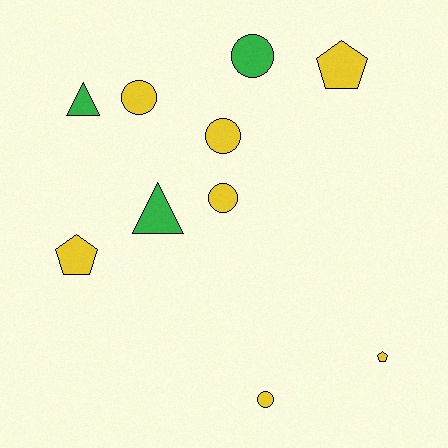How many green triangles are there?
There are 2 green triangles.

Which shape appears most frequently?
Circle, with 5 objects.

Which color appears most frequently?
Yellow, with 7 objects.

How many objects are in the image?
There are 10 objects.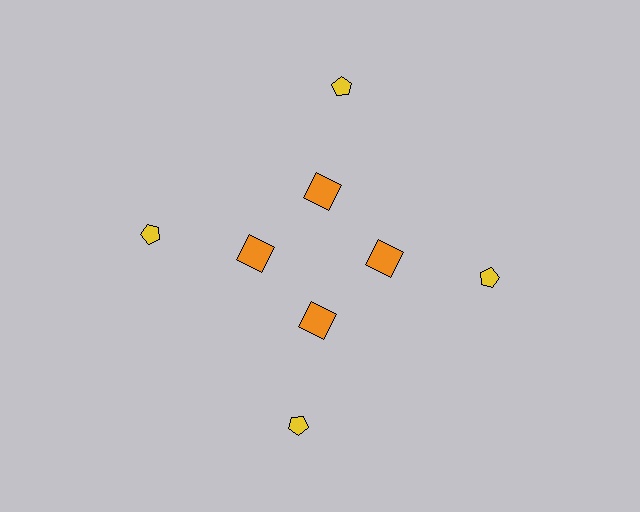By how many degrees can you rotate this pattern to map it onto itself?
The pattern maps onto itself every 90 degrees of rotation.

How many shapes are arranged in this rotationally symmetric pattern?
There are 8 shapes, arranged in 4 groups of 2.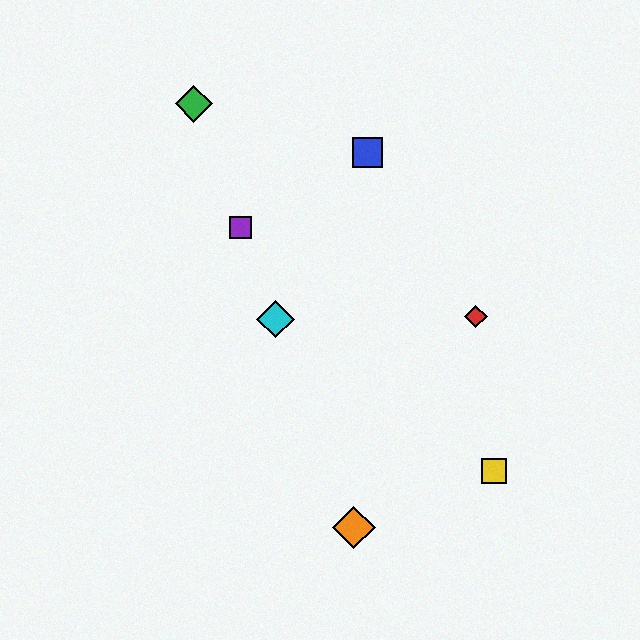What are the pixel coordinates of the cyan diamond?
The cyan diamond is at (275, 319).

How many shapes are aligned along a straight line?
4 shapes (the green diamond, the purple square, the orange diamond, the cyan diamond) are aligned along a straight line.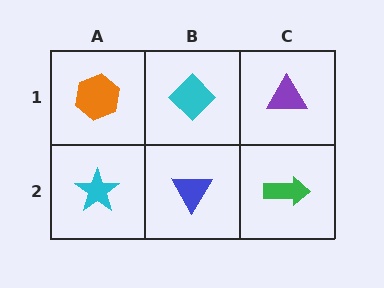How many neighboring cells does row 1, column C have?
2.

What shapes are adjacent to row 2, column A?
An orange hexagon (row 1, column A), a blue triangle (row 2, column B).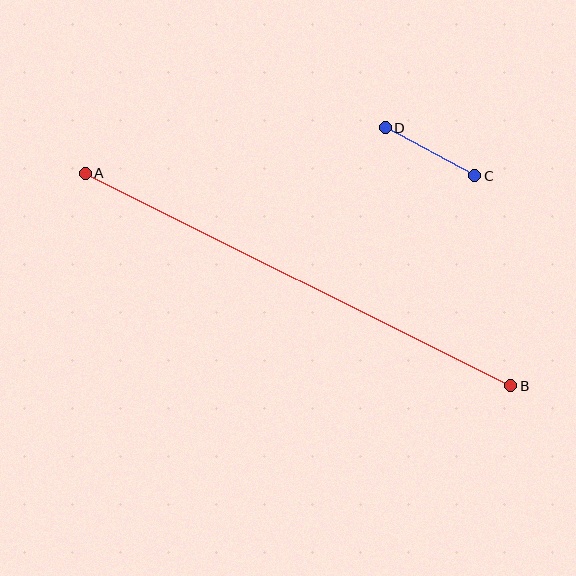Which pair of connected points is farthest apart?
Points A and B are farthest apart.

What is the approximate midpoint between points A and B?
The midpoint is at approximately (298, 279) pixels.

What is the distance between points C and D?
The distance is approximately 102 pixels.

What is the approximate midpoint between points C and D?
The midpoint is at approximately (430, 152) pixels.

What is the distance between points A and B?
The distance is approximately 475 pixels.